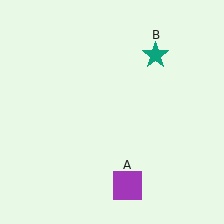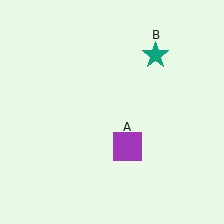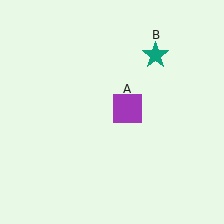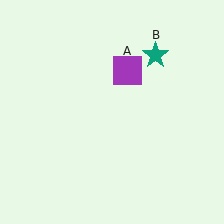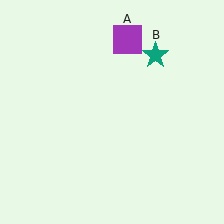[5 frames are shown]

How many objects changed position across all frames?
1 object changed position: purple square (object A).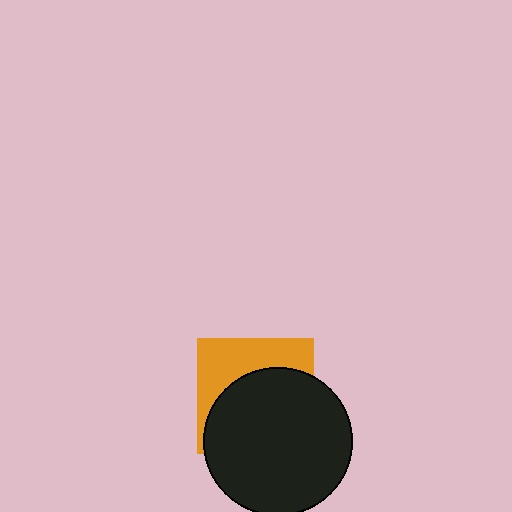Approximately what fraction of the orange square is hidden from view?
Roughly 61% of the orange square is hidden behind the black circle.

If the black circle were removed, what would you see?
You would see the complete orange square.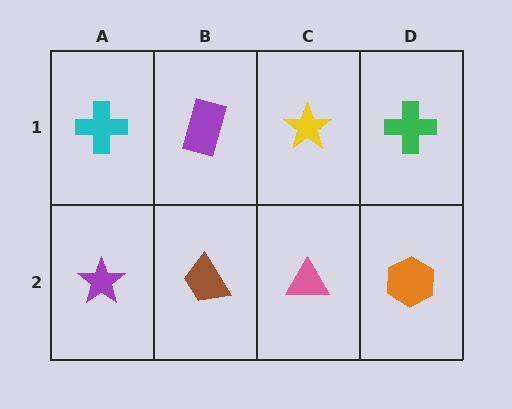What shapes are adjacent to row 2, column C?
A yellow star (row 1, column C), a brown trapezoid (row 2, column B), an orange hexagon (row 2, column D).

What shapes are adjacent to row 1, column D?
An orange hexagon (row 2, column D), a yellow star (row 1, column C).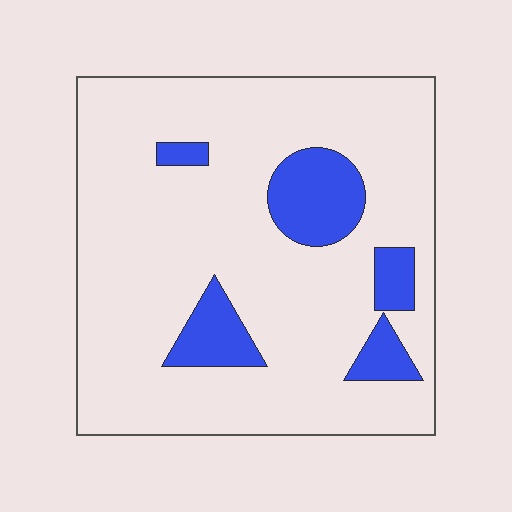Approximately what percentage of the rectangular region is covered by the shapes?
Approximately 15%.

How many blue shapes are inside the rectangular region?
5.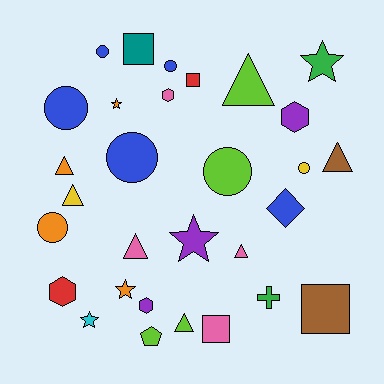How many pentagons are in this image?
There is 1 pentagon.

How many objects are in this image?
There are 30 objects.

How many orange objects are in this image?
There are 4 orange objects.